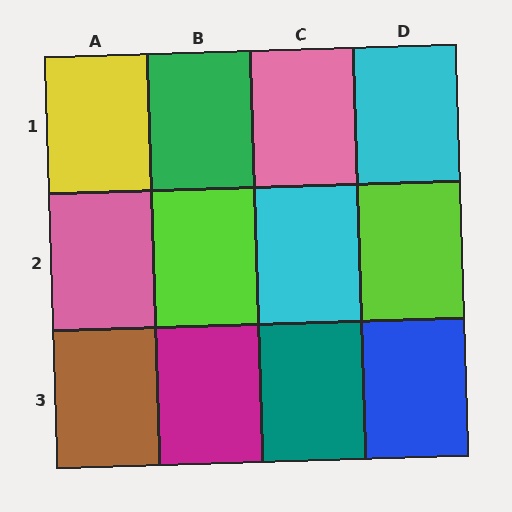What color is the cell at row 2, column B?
Lime.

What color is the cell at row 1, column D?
Cyan.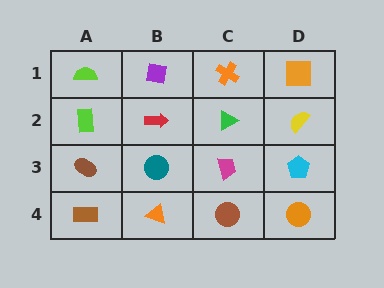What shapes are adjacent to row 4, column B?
A teal circle (row 3, column B), a brown rectangle (row 4, column A), a brown circle (row 4, column C).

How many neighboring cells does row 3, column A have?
3.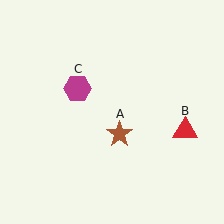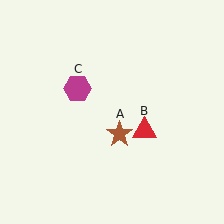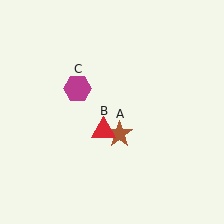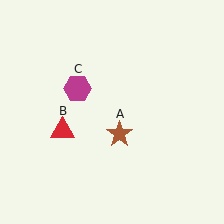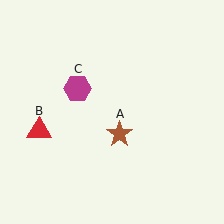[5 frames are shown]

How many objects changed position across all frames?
1 object changed position: red triangle (object B).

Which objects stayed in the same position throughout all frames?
Brown star (object A) and magenta hexagon (object C) remained stationary.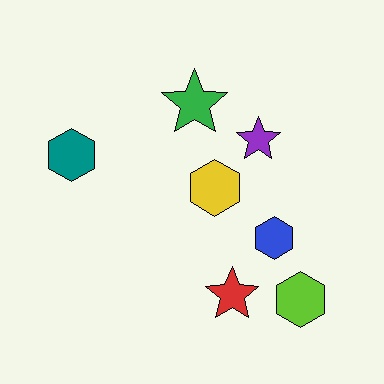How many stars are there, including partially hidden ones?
There are 3 stars.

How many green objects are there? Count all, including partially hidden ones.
There is 1 green object.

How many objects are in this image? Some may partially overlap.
There are 7 objects.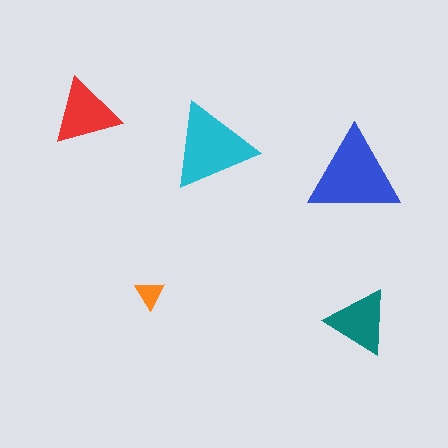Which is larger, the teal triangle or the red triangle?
The red one.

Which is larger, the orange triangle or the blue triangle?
The blue one.